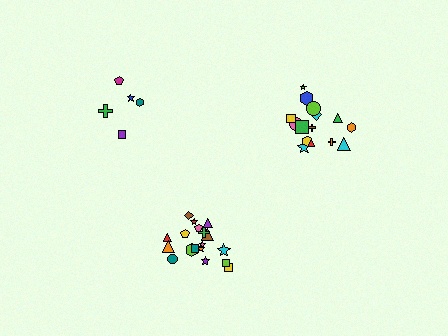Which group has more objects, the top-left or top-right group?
The top-right group.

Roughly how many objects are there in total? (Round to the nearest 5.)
Roughly 40 objects in total.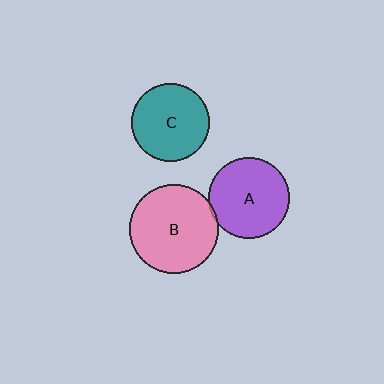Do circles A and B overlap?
Yes.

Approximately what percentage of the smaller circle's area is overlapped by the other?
Approximately 5%.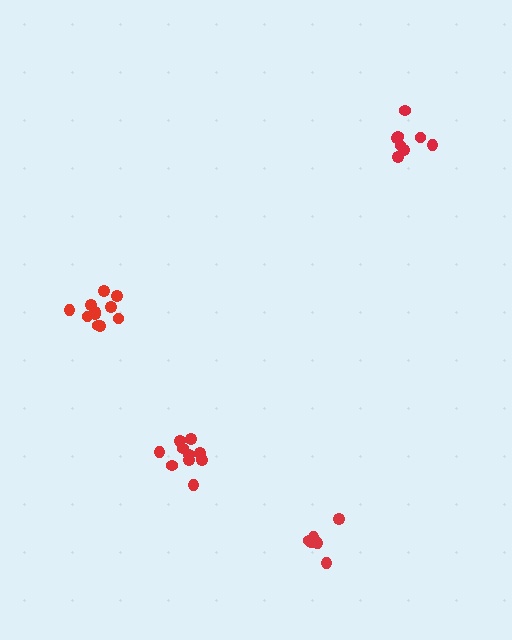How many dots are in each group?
Group 1: 10 dots, Group 2: 8 dots, Group 3: 11 dots, Group 4: 7 dots (36 total).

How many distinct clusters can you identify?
There are 4 distinct clusters.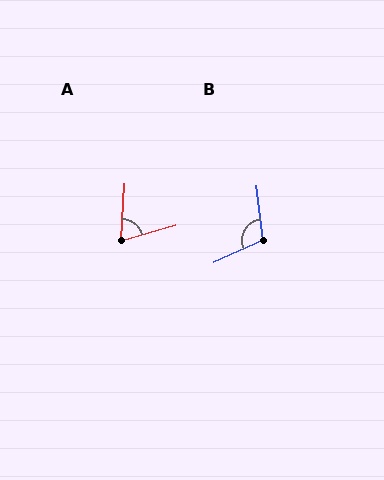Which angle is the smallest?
A, at approximately 70 degrees.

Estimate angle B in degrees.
Approximately 107 degrees.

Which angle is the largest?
B, at approximately 107 degrees.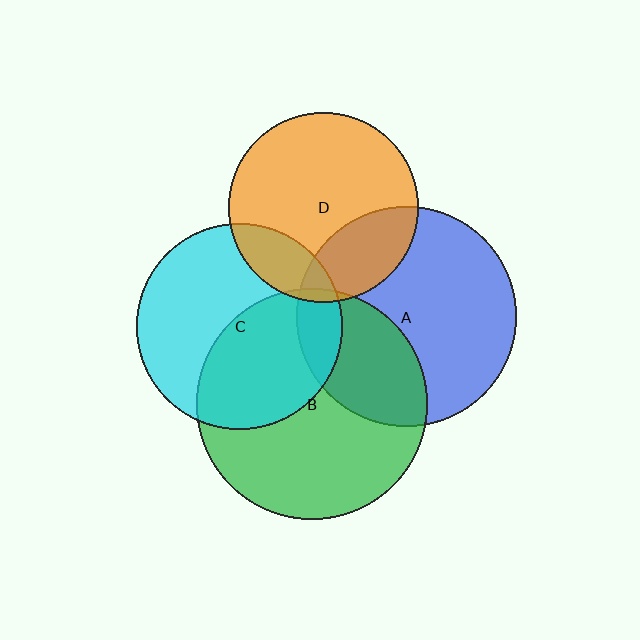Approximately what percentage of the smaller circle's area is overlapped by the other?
Approximately 15%.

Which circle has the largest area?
Circle B (green).